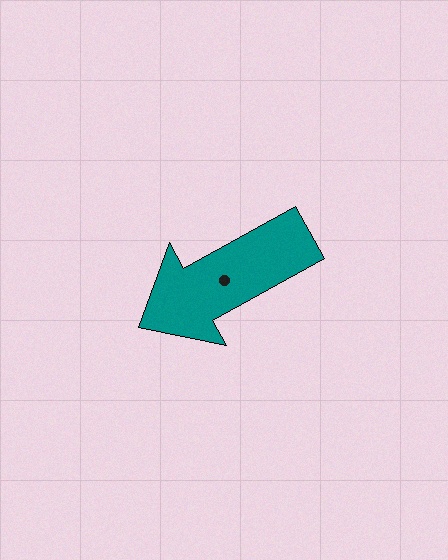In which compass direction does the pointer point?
Southwest.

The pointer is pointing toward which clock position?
Roughly 8 o'clock.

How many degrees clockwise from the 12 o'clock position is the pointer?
Approximately 241 degrees.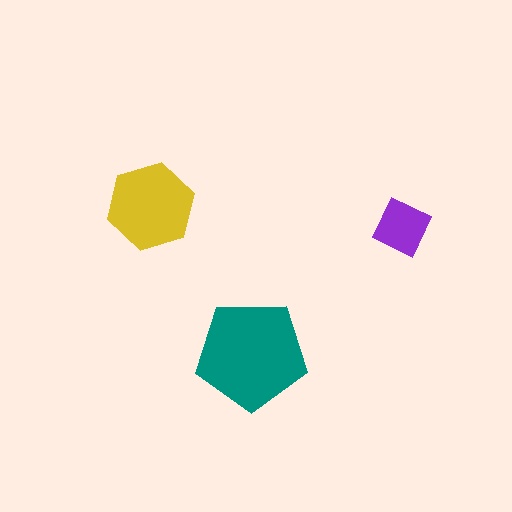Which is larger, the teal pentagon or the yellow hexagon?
The teal pentagon.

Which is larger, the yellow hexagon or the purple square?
The yellow hexagon.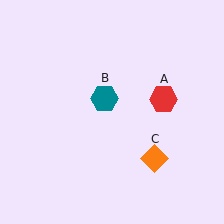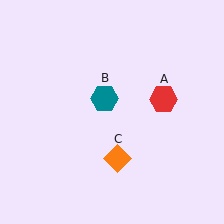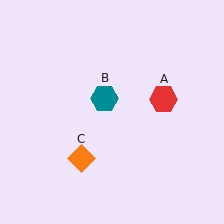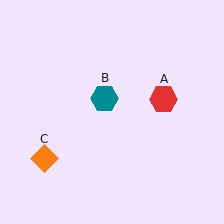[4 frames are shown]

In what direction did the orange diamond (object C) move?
The orange diamond (object C) moved left.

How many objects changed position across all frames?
1 object changed position: orange diamond (object C).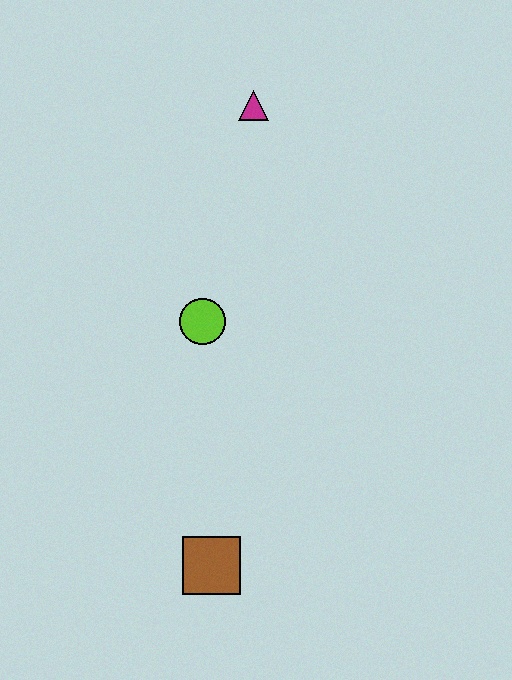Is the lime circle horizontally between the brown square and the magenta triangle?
No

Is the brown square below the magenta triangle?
Yes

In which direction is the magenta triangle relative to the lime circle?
The magenta triangle is above the lime circle.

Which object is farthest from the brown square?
The magenta triangle is farthest from the brown square.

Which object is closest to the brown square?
The lime circle is closest to the brown square.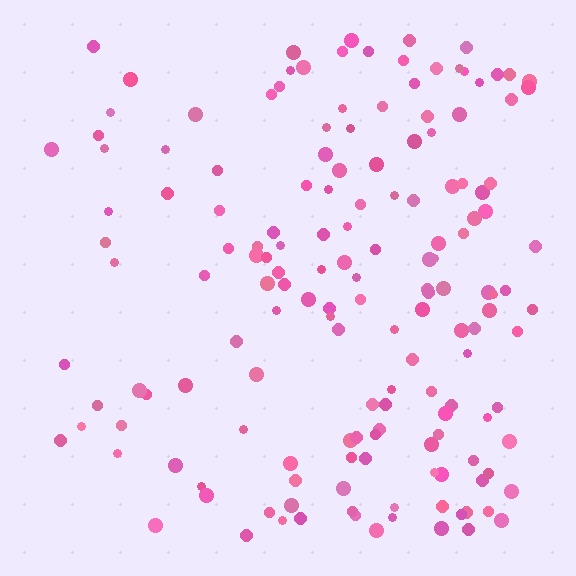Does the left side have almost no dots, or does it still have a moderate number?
Still a moderate number, just noticeably fewer than the right.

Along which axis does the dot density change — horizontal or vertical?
Horizontal.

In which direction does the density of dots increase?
From left to right, with the right side densest.